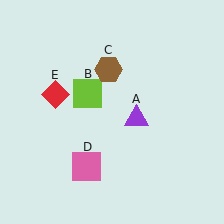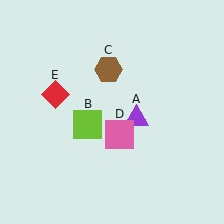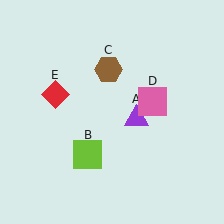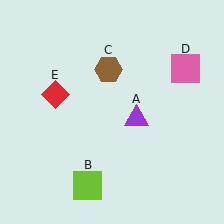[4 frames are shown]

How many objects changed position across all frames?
2 objects changed position: lime square (object B), pink square (object D).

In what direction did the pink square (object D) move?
The pink square (object D) moved up and to the right.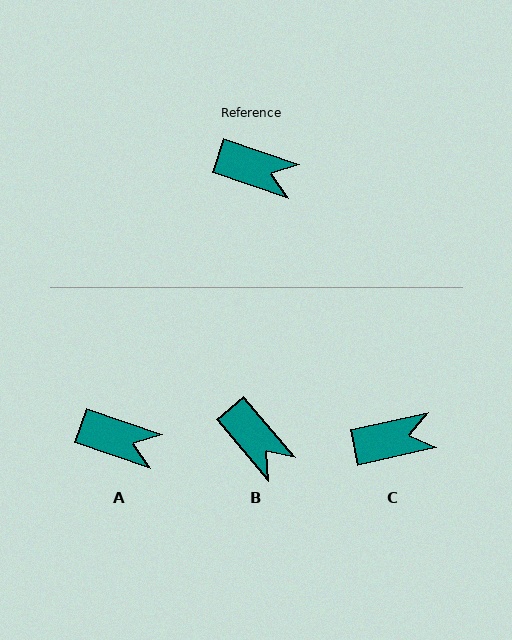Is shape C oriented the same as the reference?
No, it is off by about 31 degrees.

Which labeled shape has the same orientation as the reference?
A.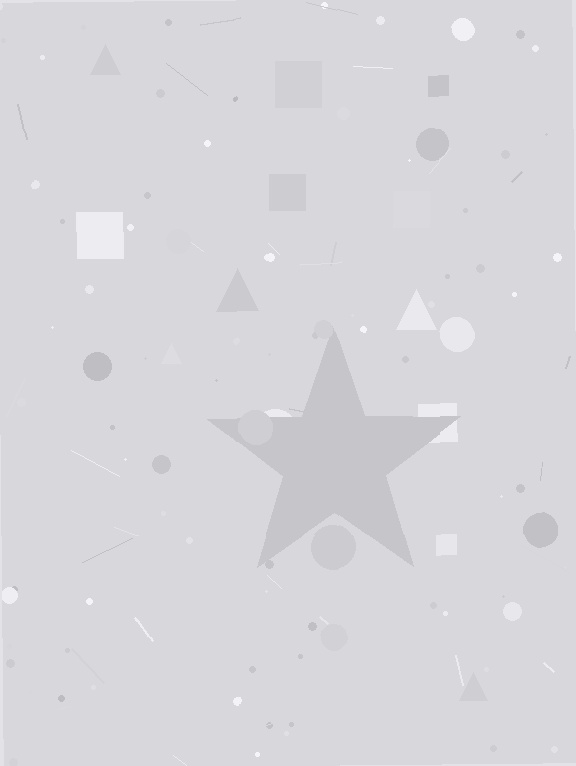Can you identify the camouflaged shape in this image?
The camouflaged shape is a star.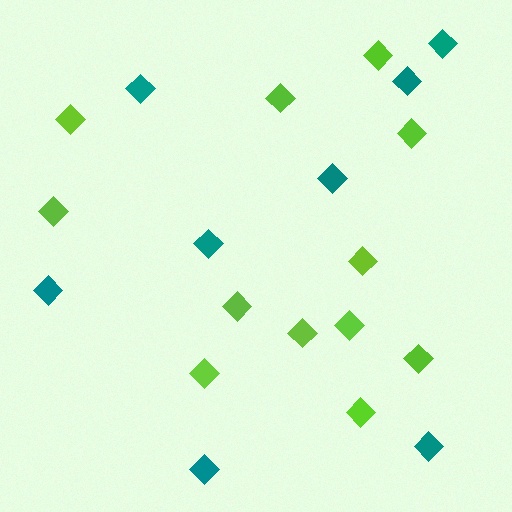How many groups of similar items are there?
There are 2 groups: one group of lime diamonds (12) and one group of teal diamonds (8).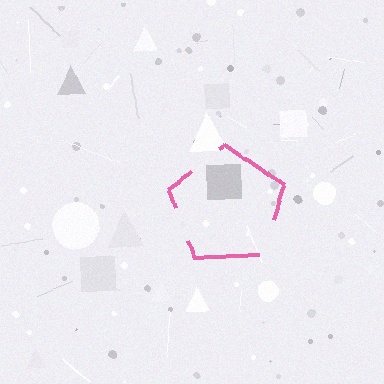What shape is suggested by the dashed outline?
The dashed outline suggests a pentagon.